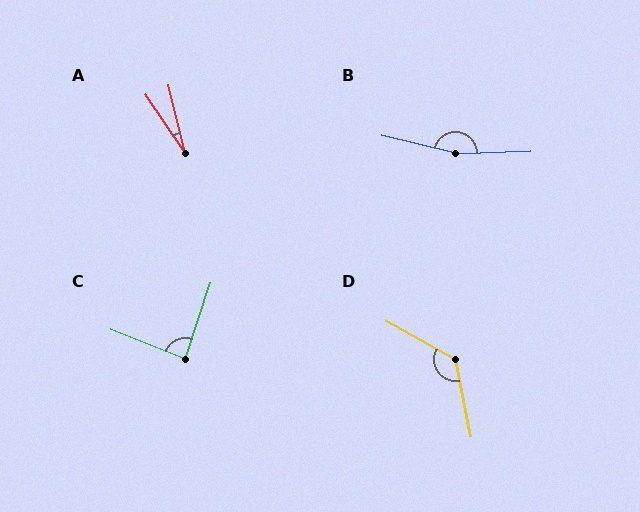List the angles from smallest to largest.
A (21°), C (87°), D (130°), B (165°).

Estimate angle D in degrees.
Approximately 130 degrees.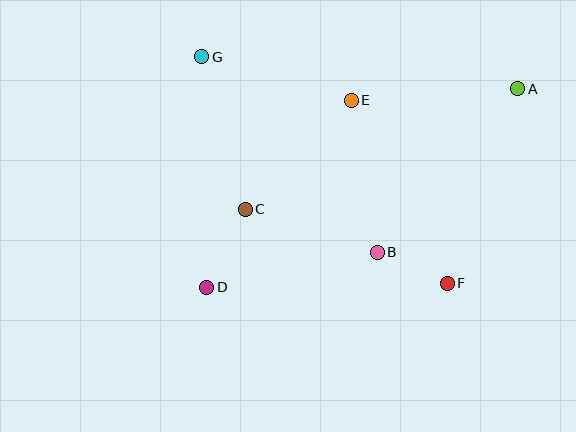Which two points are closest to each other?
Points B and F are closest to each other.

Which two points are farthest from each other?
Points A and D are farthest from each other.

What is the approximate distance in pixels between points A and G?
The distance between A and G is approximately 318 pixels.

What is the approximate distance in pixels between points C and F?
The distance between C and F is approximately 215 pixels.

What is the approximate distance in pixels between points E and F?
The distance between E and F is approximately 207 pixels.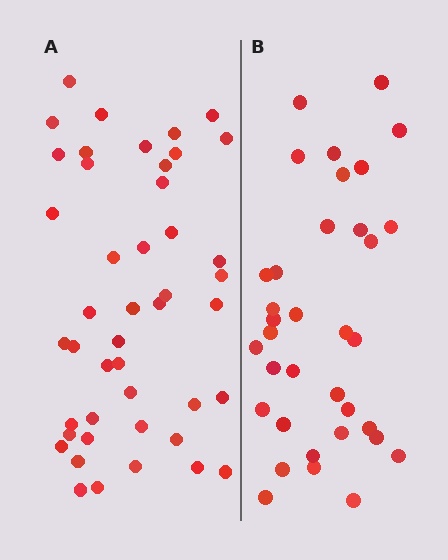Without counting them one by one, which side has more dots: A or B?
Region A (the left region) has more dots.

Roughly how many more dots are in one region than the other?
Region A has roughly 10 or so more dots than region B.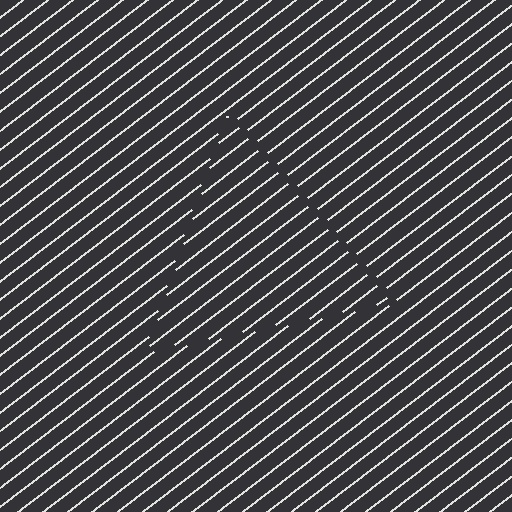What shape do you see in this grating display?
An illusory triangle. The interior of the shape contains the same grating, shifted by half a period — the contour is defined by the phase discontinuity where line-ends from the inner and outer gratings abut.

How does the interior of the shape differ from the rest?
The interior of the shape contains the same grating, shifted by half a period — the contour is defined by the phase discontinuity where line-ends from the inner and outer gratings abut.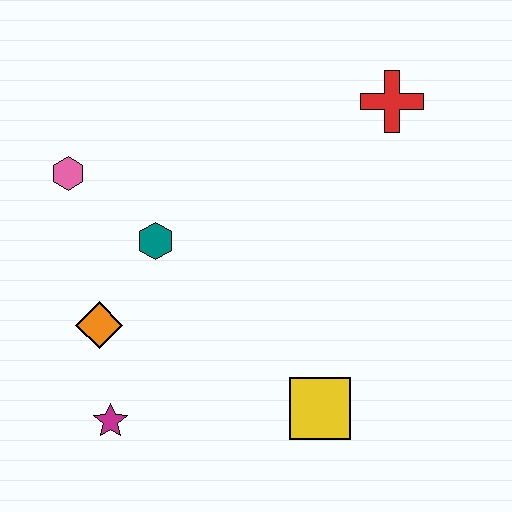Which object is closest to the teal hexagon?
The orange diamond is closest to the teal hexagon.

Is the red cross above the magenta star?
Yes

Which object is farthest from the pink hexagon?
The yellow square is farthest from the pink hexagon.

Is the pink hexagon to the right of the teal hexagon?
No